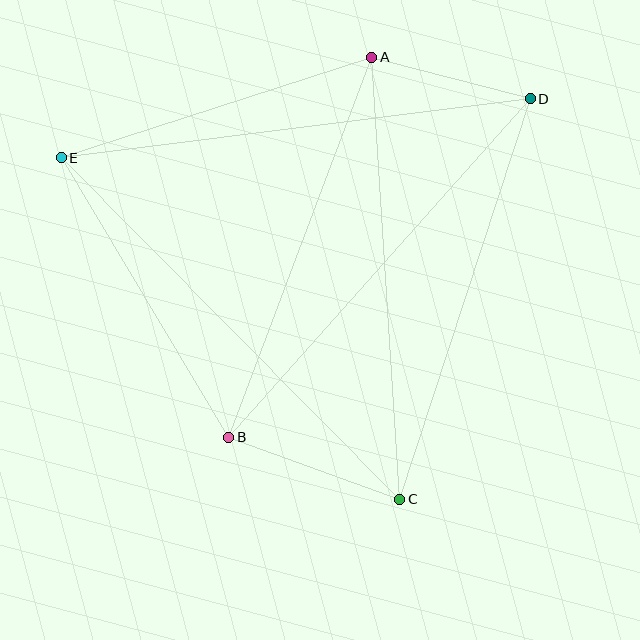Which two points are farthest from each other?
Points C and E are farthest from each other.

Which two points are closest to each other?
Points A and D are closest to each other.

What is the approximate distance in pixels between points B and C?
The distance between B and C is approximately 182 pixels.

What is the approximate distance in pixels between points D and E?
The distance between D and E is approximately 473 pixels.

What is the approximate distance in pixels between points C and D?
The distance between C and D is approximately 421 pixels.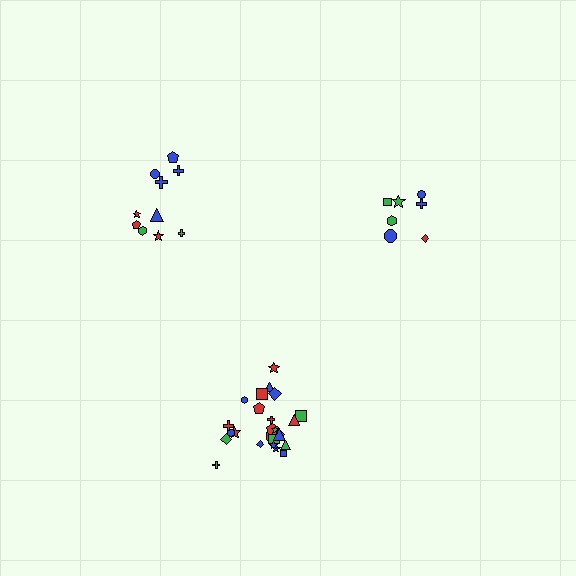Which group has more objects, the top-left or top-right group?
The top-left group.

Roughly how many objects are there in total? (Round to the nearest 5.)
Roughly 40 objects in total.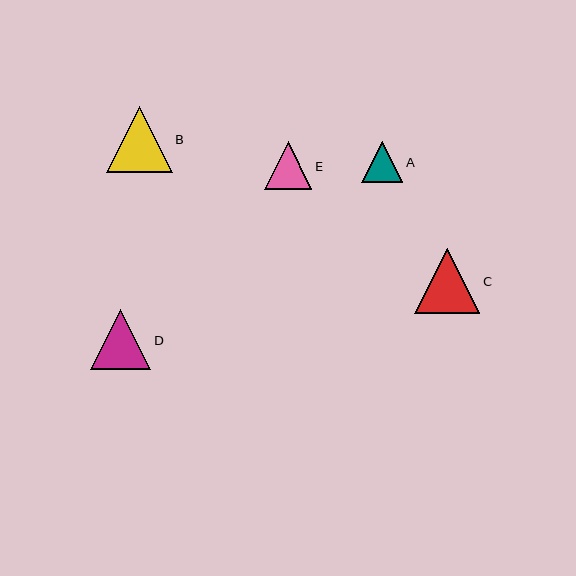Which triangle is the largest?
Triangle B is the largest with a size of approximately 66 pixels.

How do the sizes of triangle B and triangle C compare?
Triangle B and triangle C are approximately the same size.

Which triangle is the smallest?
Triangle A is the smallest with a size of approximately 42 pixels.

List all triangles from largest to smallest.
From largest to smallest: B, C, D, E, A.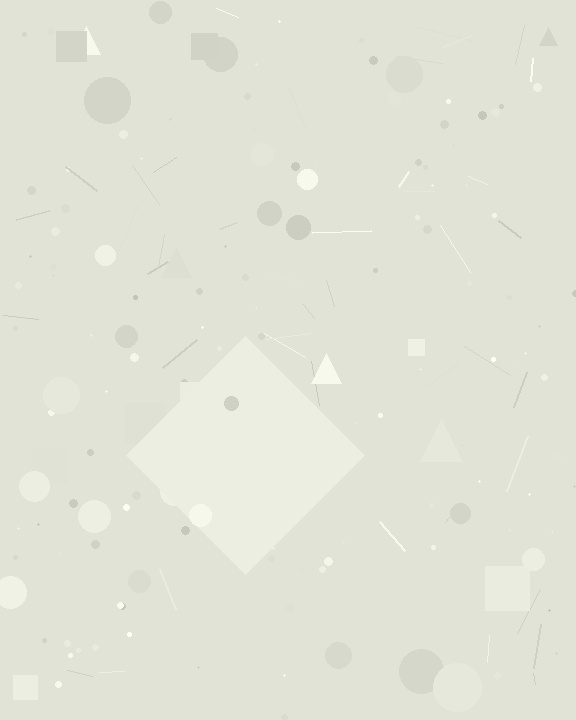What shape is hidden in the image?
A diamond is hidden in the image.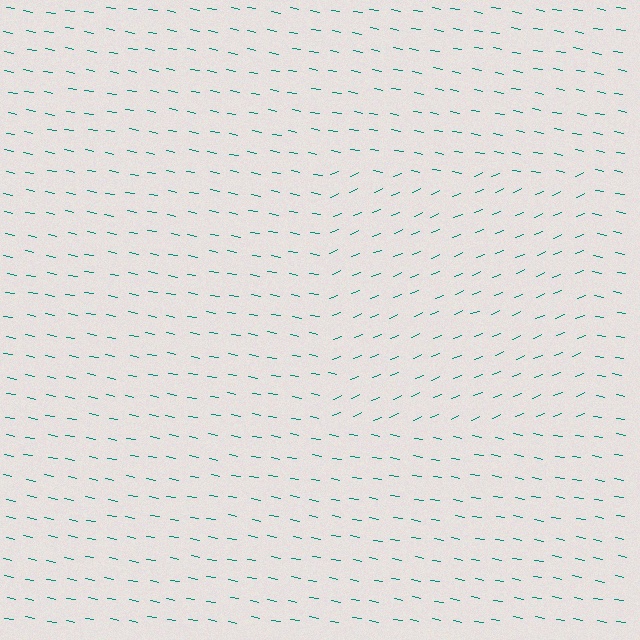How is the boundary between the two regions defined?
The boundary is defined purely by a change in line orientation (approximately 33 degrees difference). All lines are the same color and thickness.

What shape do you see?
I see a rectangle.